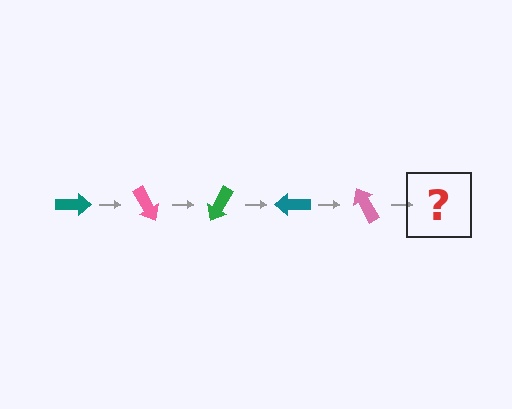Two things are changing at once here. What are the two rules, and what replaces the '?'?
The two rules are that it rotates 60 degrees each step and the color cycles through teal, pink, and green. The '?' should be a green arrow, rotated 300 degrees from the start.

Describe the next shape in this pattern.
It should be a green arrow, rotated 300 degrees from the start.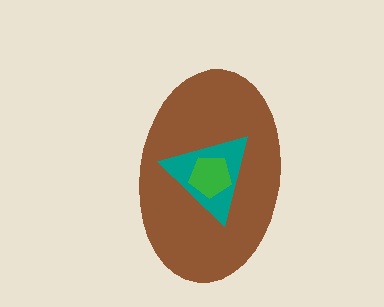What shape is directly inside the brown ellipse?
The teal triangle.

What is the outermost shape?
The brown ellipse.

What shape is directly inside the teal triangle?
The green pentagon.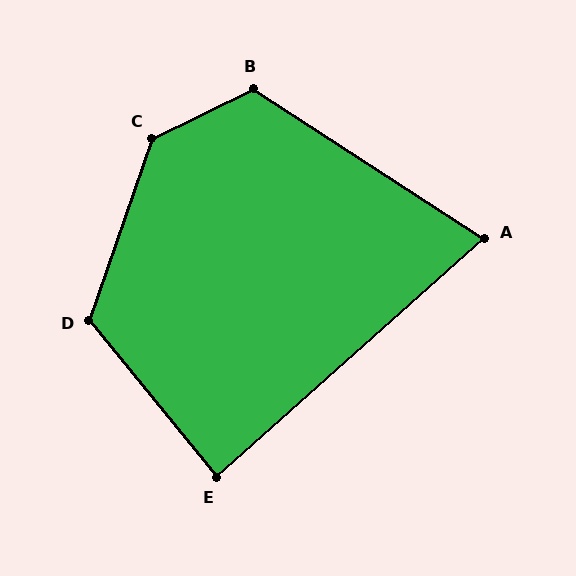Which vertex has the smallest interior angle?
A, at approximately 75 degrees.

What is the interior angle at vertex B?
Approximately 121 degrees (obtuse).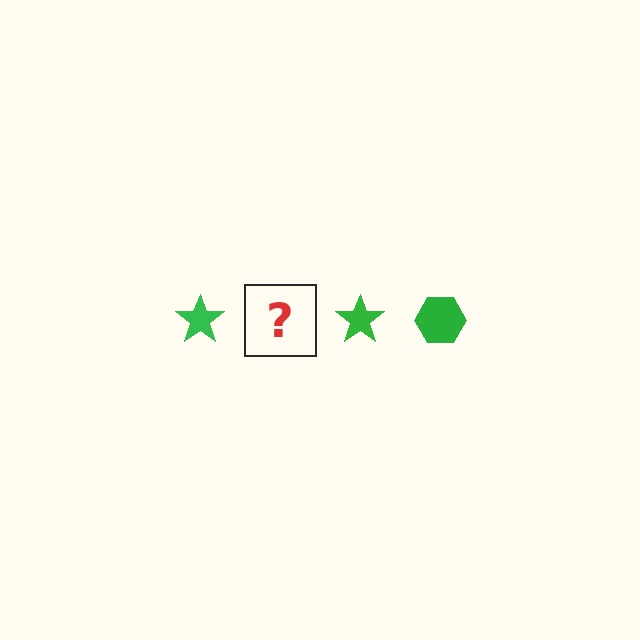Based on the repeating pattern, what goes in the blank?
The blank should be a green hexagon.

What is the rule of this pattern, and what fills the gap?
The rule is that the pattern cycles through star, hexagon shapes in green. The gap should be filled with a green hexagon.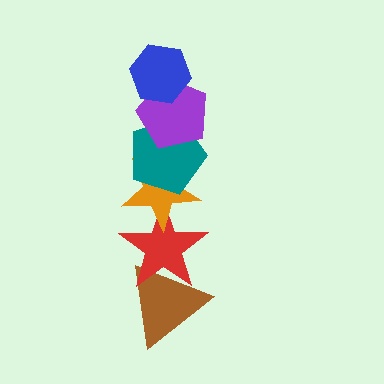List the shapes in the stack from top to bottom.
From top to bottom: the blue hexagon, the purple pentagon, the teal pentagon, the orange star, the red star, the brown triangle.